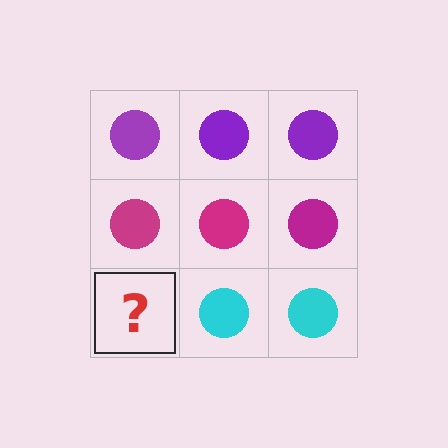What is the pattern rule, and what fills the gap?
The rule is that each row has a consistent color. The gap should be filled with a cyan circle.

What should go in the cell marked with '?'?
The missing cell should contain a cyan circle.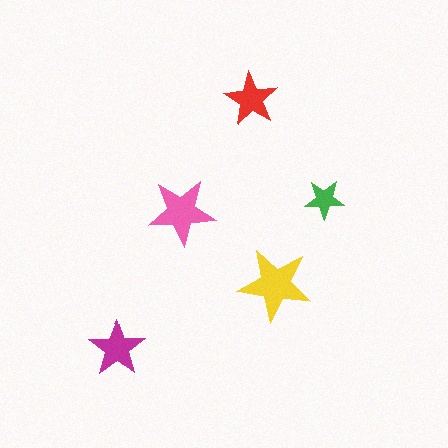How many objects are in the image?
There are 5 objects in the image.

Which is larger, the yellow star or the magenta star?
The yellow one.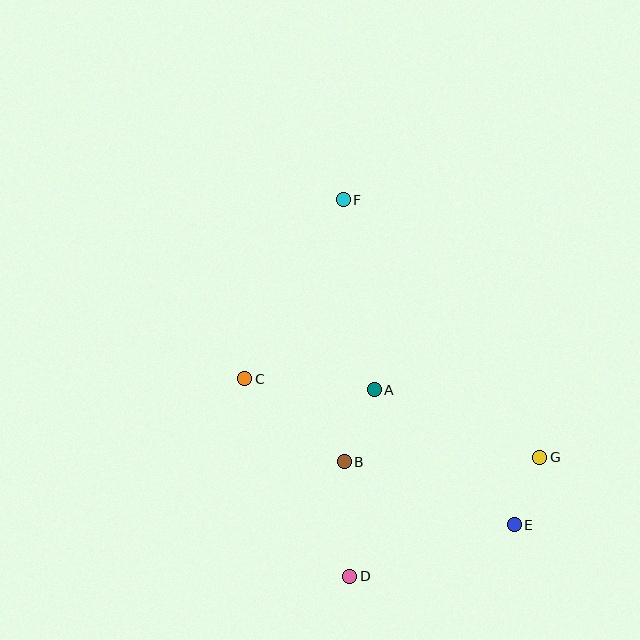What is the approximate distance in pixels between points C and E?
The distance between C and E is approximately 307 pixels.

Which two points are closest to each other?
Points E and G are closest to each other.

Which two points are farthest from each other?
Points D and F are farthest from each other.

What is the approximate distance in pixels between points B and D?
The distance between B and D is approximately 115 pixels.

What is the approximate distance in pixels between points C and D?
The distance between C and D is approximately 224 pixels.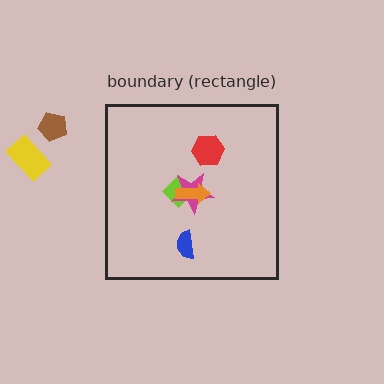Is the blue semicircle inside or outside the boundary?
Inside.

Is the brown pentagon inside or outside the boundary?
Outside.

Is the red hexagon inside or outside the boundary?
Inside.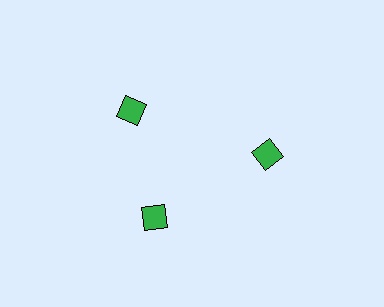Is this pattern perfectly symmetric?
No. The 3 green squares are arranged in a ring, but one element near the 11 o'clock position is rotated out of alignment along the ring, breaking the 3-fold rotational symmetry.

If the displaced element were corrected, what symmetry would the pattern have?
It would have 3-fold rotational symmetry — the pattern would map onto itself every 120 degrees.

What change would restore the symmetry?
The symmetry would be restored by rotating it back into even spacing with its neighbors so that all 3 squares sit at equal angles and equal distance from the center.